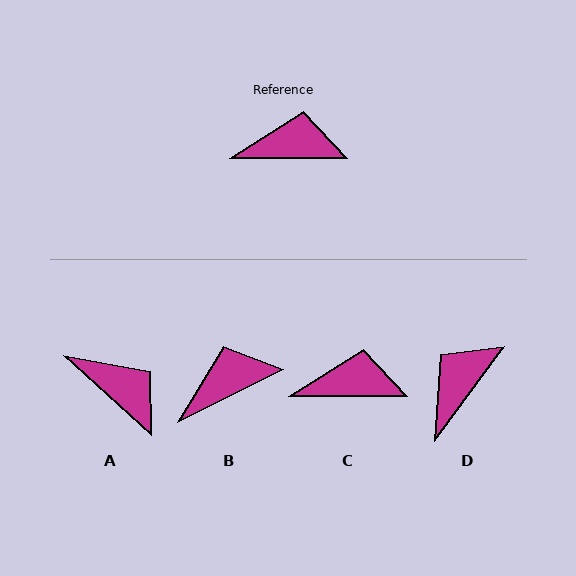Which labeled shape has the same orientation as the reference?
C.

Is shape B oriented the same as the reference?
No, it is off by about 27 degrees.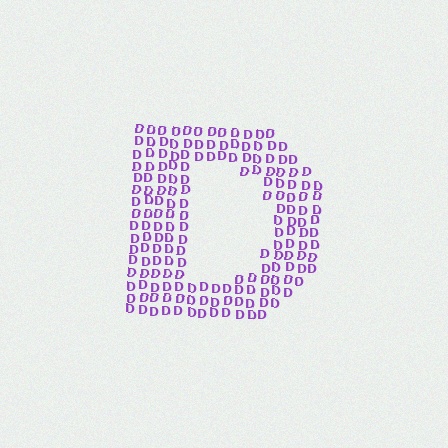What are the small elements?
The small elements are letter D's.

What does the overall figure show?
The overall figure shows the letter D.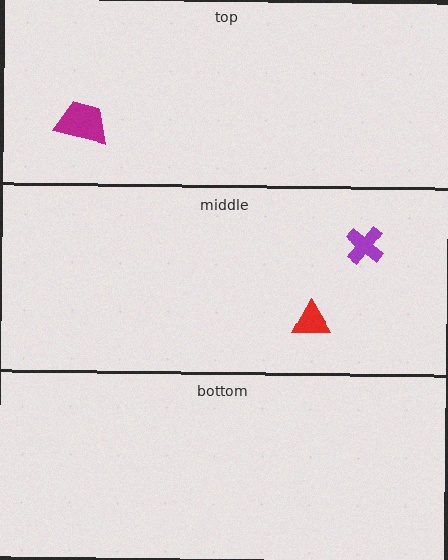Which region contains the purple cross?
The middle region.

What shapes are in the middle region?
The red triangle, the purple cross.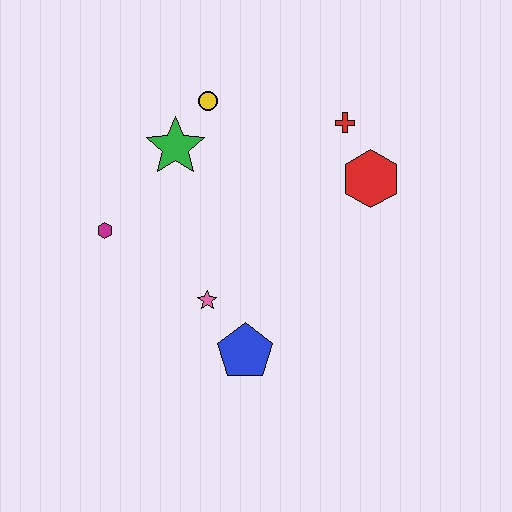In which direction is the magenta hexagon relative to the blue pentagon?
The magenta hexagon is to the left of the blue pentagon.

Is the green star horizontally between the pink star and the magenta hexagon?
Yes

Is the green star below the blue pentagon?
No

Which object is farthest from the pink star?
The red cross is farthest from the pink star.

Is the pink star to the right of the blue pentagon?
No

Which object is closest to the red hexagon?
The red cross is closest to the red hexagon.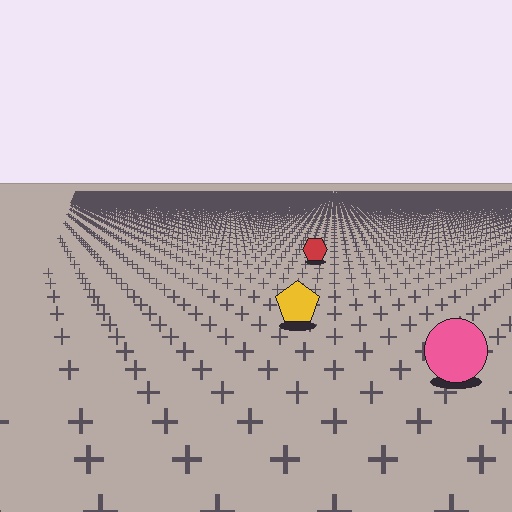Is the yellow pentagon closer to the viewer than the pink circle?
No. The pink circle is closer — you can tell from the texture gradient: the ground texture is coarser near it.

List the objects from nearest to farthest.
From nearest to farthest: the pink circle, the yellow pentagon, the red hexagon.